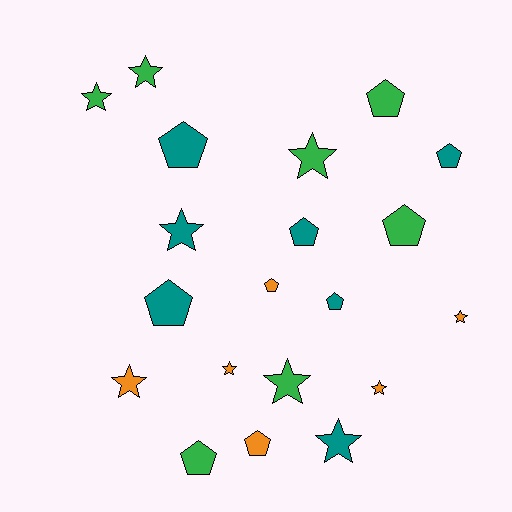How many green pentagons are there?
There are 3 green pentagons.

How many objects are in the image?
There are 20 objects.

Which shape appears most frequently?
Pentagon, with 10 objects.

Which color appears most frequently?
Teal, with 7 objects.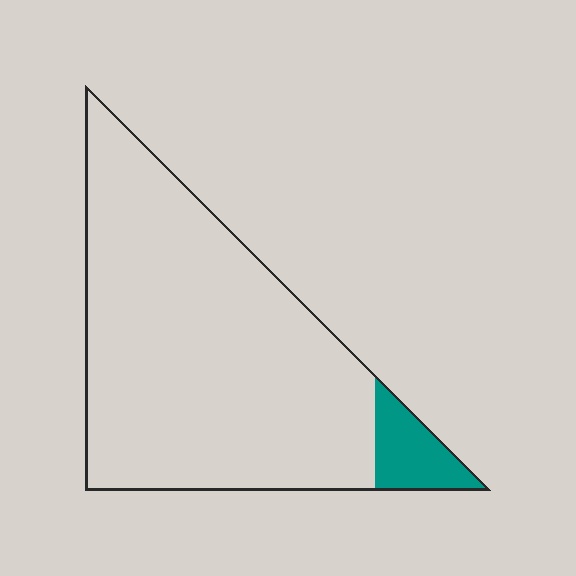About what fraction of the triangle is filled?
About one tenth (1/10).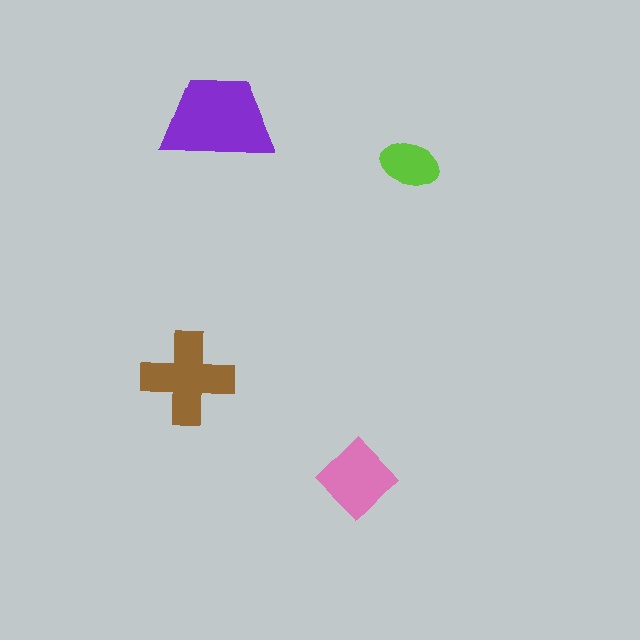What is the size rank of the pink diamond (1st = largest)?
3rd.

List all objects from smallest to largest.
The lime ellipse, the pink diamond, the brown cross, the purple trapezoid.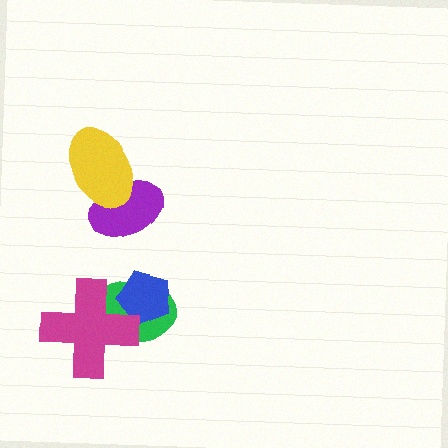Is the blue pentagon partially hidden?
Yes, it is partially covered by another shape.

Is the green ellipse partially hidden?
Yes, it is partially covered by another shape.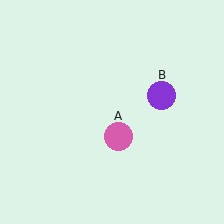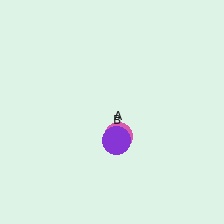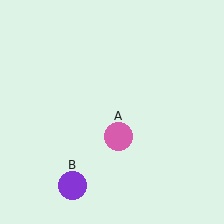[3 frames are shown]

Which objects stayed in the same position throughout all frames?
Pink circle (object A) remained stationary.